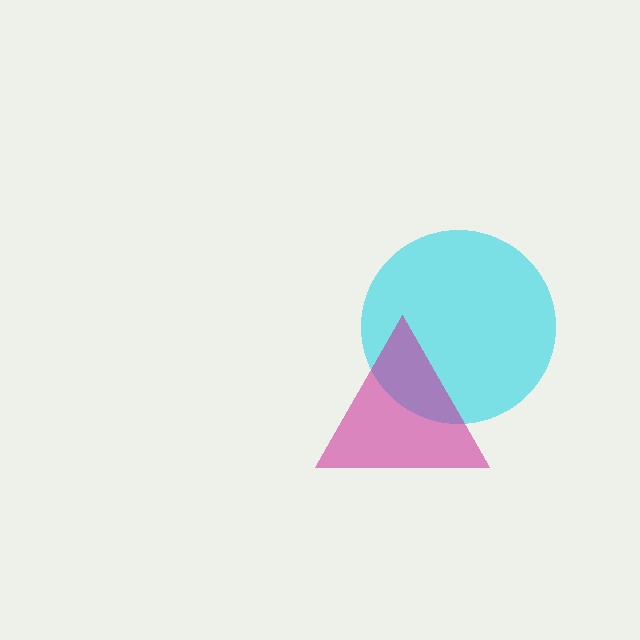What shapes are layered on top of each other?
The layered shapes are: a cyan circle, a magenta triangle.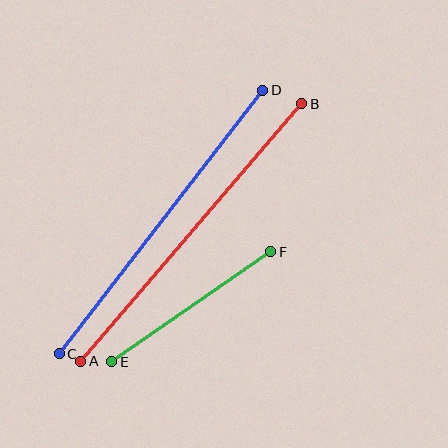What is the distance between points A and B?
The distance is approximately 339 pixels.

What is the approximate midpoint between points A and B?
The midpoint is at approximately (191, 232) pixels.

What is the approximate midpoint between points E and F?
The midpoint is at approximately (191, 307) pixels.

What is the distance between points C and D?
The distance is approximately 333 pixels.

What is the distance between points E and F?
The distance is approximately 193 pixels.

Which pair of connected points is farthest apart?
Points A and B are farthest apart.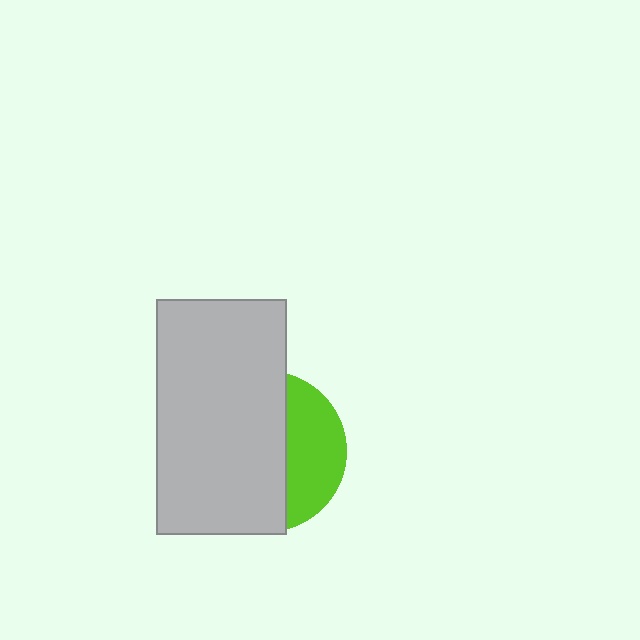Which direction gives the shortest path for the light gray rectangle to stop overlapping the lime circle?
Moving left gives the shortest separation.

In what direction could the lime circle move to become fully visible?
The lime circle could move right. That would shift it out from behind the light gray rectangle entirely.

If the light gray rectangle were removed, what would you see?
You would see the complete lime circle.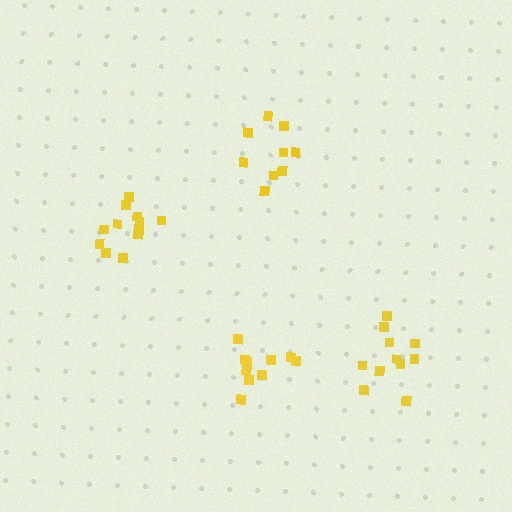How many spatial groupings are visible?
There are 4 spatial groupings.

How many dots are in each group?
Group 1: 12 dots, Group 2: 9 dots, Group 3: 11 dots, Group 4: 10 dots (42 total).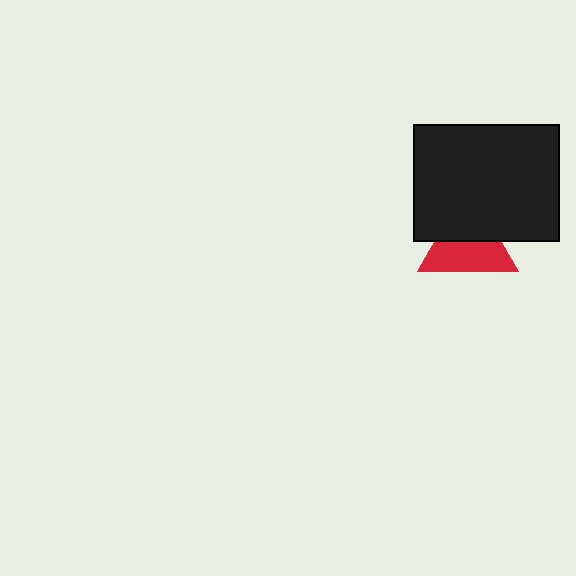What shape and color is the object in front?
The object in front is a black rectangle.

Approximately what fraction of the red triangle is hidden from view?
Roughly 43% of the red triangle is hidden behind the black rectangle.